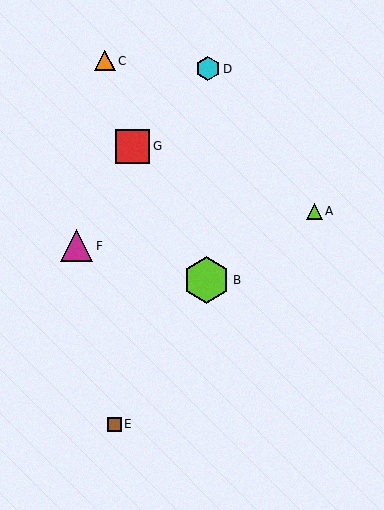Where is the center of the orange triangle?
The center of the orange triangle is at (105, 61).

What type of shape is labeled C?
Shape C is an orange triangle.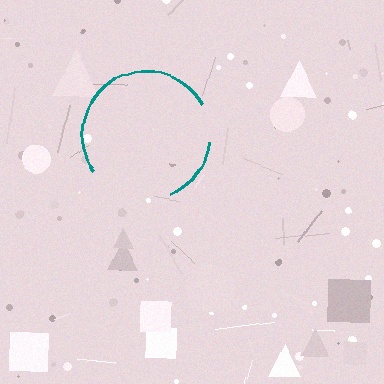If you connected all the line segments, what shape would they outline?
They would outline a circle.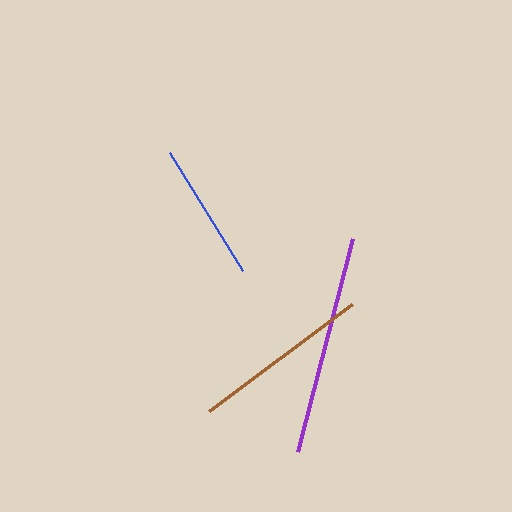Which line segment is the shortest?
The blue line is the shortest at approximately 138 pixels.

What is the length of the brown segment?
The brown segment is approximately 178 pixels long.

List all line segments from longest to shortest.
From longest to shortest: purple, brown, blue.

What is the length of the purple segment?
The purple segment is approximately 220 pixels long.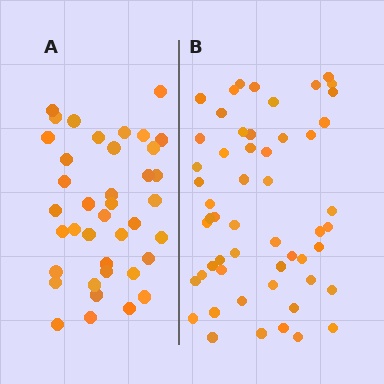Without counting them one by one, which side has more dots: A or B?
Region B (the right region) has more dots.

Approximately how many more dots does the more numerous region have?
Region B has approximately 15 more dots than region A.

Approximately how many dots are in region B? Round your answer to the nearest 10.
About 50 dots. (The exact count is 54, which rounds to 50.)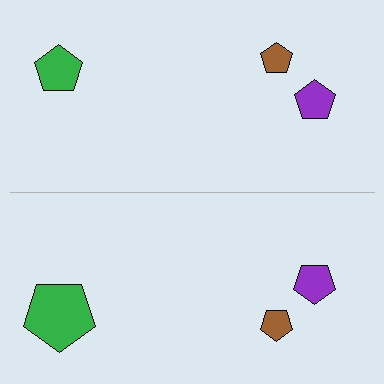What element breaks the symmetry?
The green pentagon on the bottom side has a different size than its mirror counterpart.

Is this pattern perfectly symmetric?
No, the pattern is not perfectly symmetric. The green pentagon on the bottom side has a different size than its mirror counterpart.